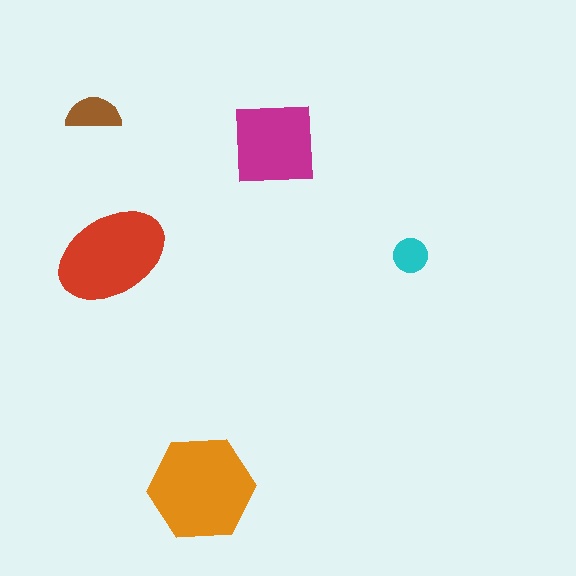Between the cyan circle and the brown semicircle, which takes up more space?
The brown semicircle.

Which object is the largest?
The orange hexagon.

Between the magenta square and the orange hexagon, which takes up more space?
The orange hexagon.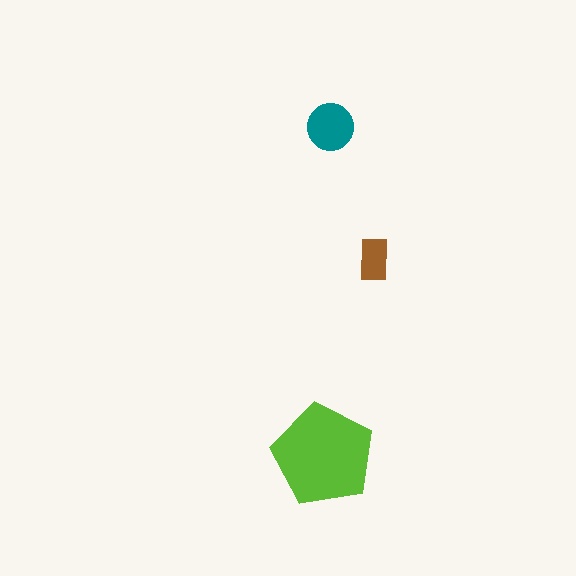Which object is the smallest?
The brown rectangle.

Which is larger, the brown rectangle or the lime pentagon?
The lime pentagon.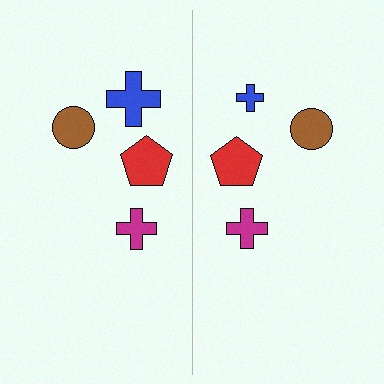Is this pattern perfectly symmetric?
No, the pattern is not perfectly symmetric. The blue cross on the right side has a different size than its mirror counterpart.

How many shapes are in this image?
There are 8 shapes in this image.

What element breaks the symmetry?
The blue cross on the right side has a different size than its mirror counterpart.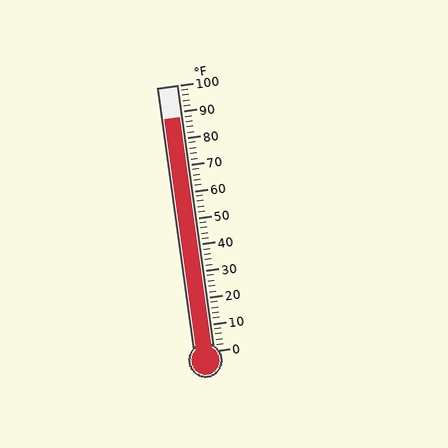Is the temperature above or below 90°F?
The temperature is below 90°F.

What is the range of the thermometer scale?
The thermometer scale ranges from 0°F to 100°F.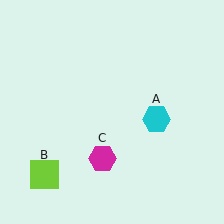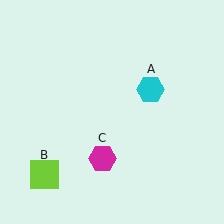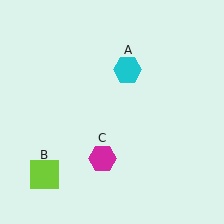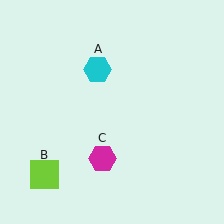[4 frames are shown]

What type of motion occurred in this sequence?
The cyan hexagon (object A) rotated counterclockwise around the center of the scene.